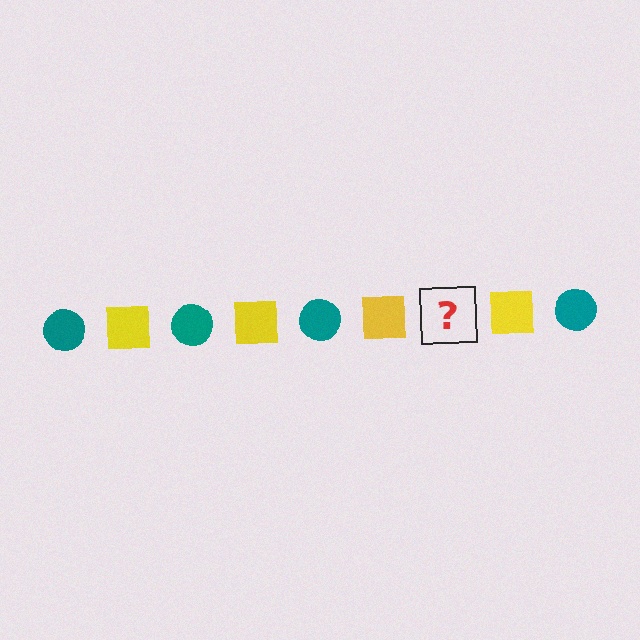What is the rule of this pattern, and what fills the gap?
The rule is that the pattern alternates between teal circle and yellow square. The gap should be filled with a teal circle.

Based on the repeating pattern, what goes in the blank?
The blank should be a teal circle.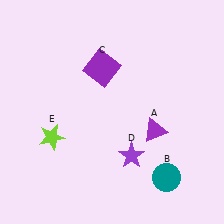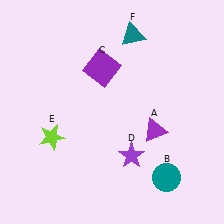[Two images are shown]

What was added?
A teal triangle (F) was added in Image 2.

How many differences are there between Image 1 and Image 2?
There is 1 difference between the two images.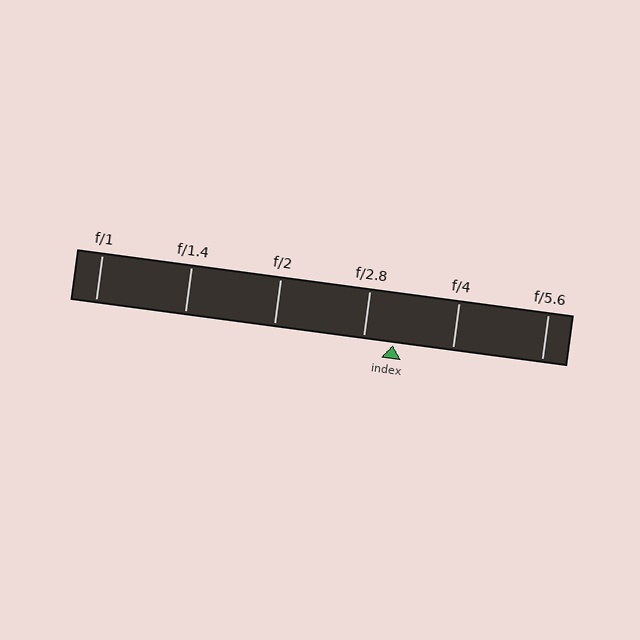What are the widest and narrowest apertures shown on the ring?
The widest aperture shown is f/1 and the narrowest is f/5.6.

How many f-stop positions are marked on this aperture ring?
There are 6 f-stop positions marked.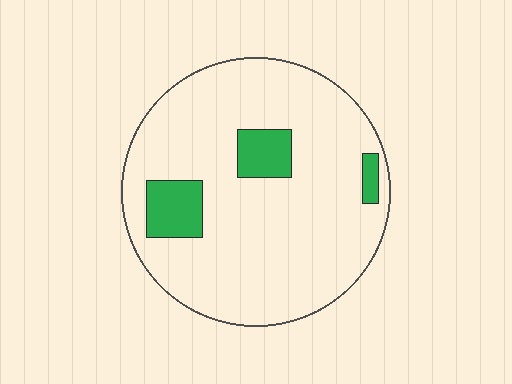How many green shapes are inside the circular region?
3.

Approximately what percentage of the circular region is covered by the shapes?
Approximately 10%.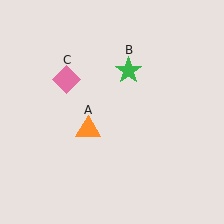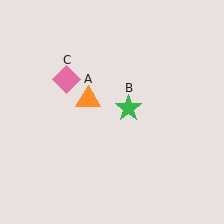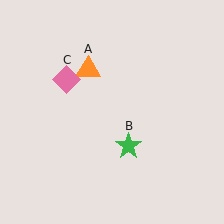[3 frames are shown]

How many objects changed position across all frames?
2 objects changed position: orange triangle (object A), green star (object B).